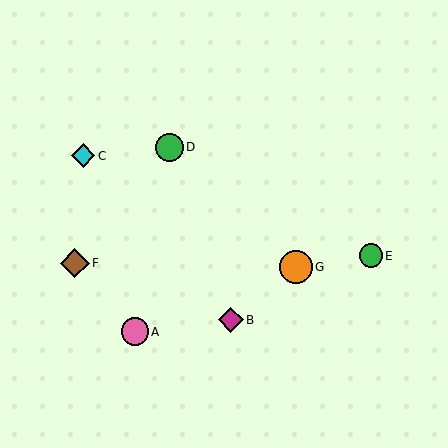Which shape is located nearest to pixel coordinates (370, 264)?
The green circle (labeled E) at (371, 256) is nearest to that location.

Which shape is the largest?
The orange circle (labeled G) is the largest.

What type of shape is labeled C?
Shape C is a cyan diamond.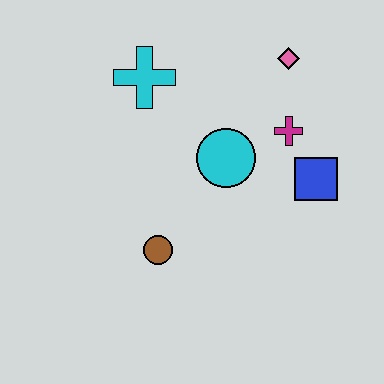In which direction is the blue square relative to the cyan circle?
The blue square is to the right of the cyan circle.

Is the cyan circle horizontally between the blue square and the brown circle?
Yes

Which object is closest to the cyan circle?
The magenta cross is closest to the cyan circle.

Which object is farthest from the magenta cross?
The brown circle is farthest from the magenta cross.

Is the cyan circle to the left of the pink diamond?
Yes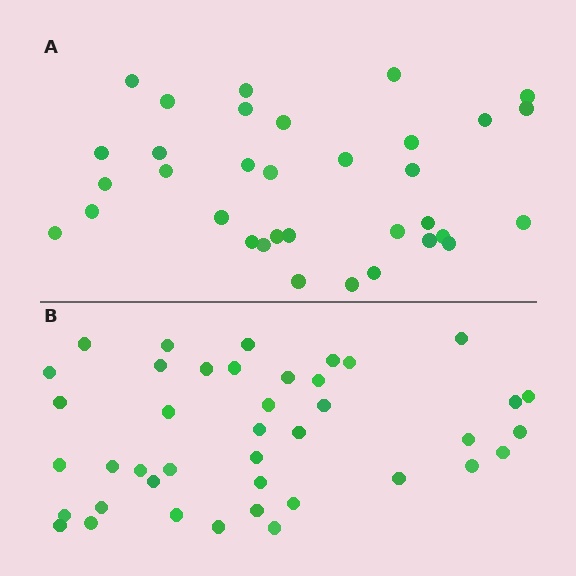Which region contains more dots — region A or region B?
Region B (the bottom region) has more dots.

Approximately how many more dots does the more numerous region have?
Region B has roughly 8 or so more dots than region A.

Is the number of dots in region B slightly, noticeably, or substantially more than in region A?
Region B has only slightly more — the two regions are fairly close. The ratio is roughly 1.2 to 1.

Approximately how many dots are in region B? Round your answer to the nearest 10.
About 40 dots. (The exact count is 41, which rounds to 40.)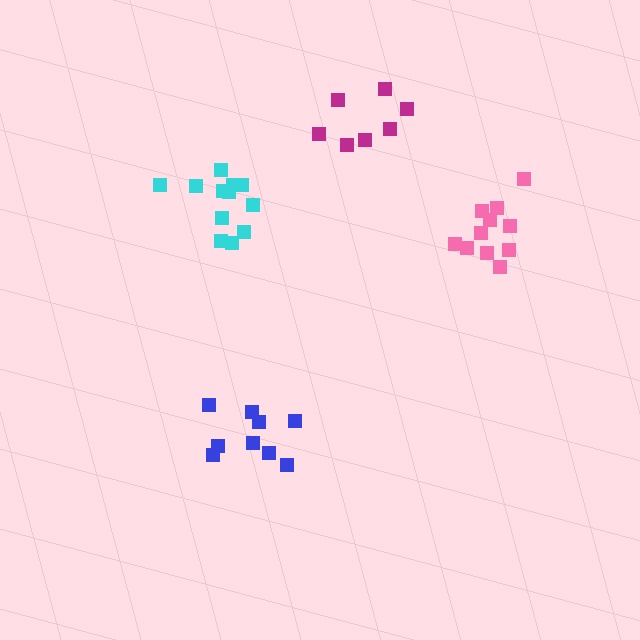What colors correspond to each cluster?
The clusters are colored: cyan, pink, blue, magenta.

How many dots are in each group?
Group 1: 13 dots, Group 2: 11 dots, Group 3: 9 dots, Group 4: 7 dots (40 total).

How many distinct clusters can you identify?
There are 4 distinct clusters.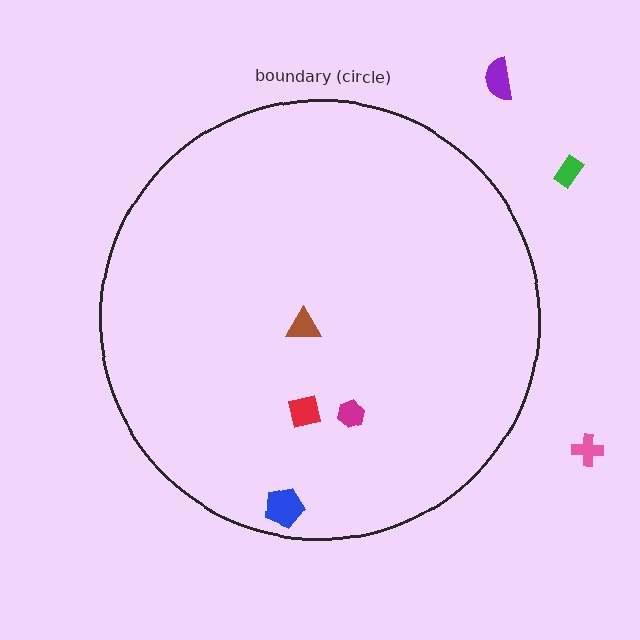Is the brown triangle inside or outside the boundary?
Inside.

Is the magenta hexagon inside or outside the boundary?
Inside.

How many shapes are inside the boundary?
4 inside, 3 outside.